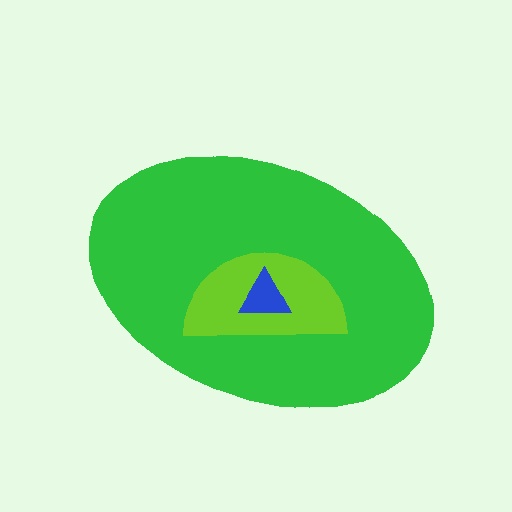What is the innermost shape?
The blue triangle.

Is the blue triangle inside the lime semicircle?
Yes.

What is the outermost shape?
The green ellipse.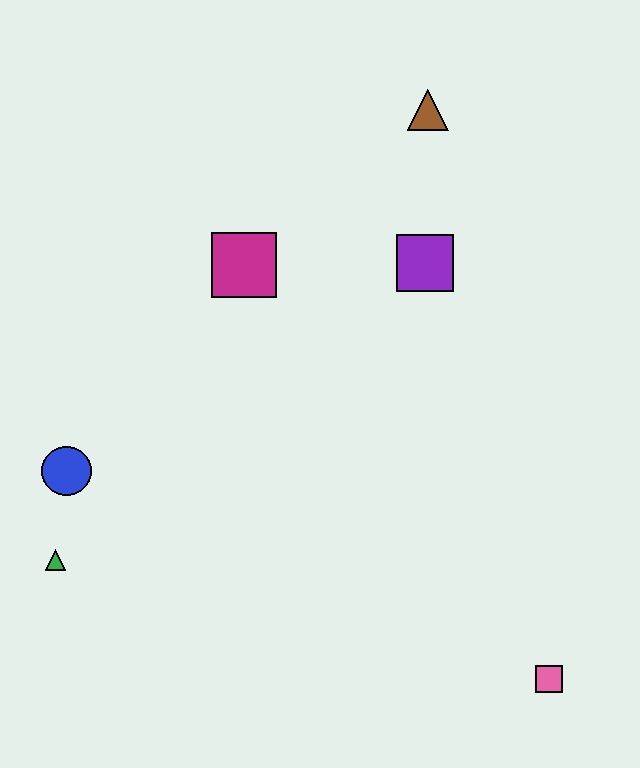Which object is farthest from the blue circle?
The pink square is farthest from the blue circle.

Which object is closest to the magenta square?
The purple square is closest to the magenta square.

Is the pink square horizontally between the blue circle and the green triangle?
No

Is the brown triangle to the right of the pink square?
No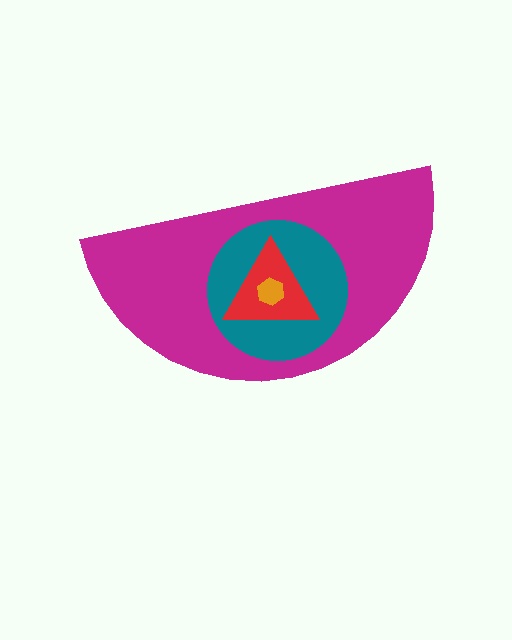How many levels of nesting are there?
4.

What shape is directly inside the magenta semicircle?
The teal circle.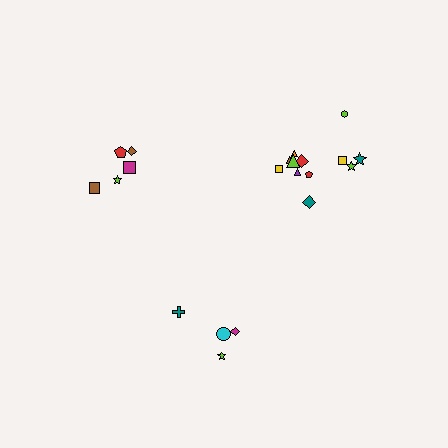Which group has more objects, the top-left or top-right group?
The top-right group.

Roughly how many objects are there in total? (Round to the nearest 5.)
Roughly 20 objects in total.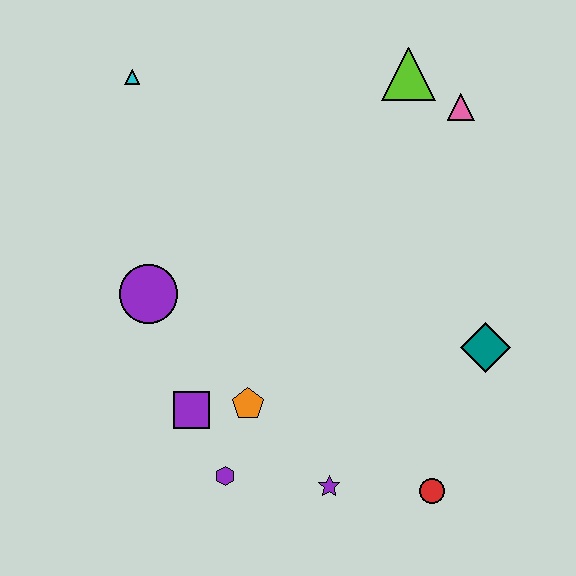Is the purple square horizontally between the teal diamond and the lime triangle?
No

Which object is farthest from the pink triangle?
The purple hexagon is farthest from the pink triangle.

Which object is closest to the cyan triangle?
The purple circle is closest to the cyan triangle.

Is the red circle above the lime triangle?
No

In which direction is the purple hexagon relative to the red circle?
The purple hexagon is to the left of the red circle.